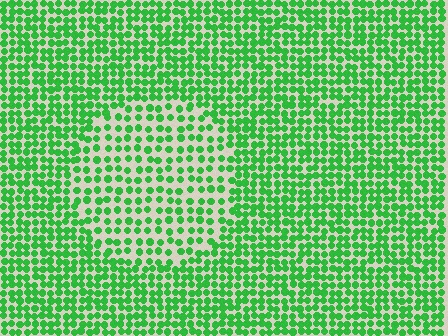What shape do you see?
I see a circle.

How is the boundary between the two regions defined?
The boundary is defined by a change in element density (approximately 1.7x ratio). All elements are the same color, size, and shape.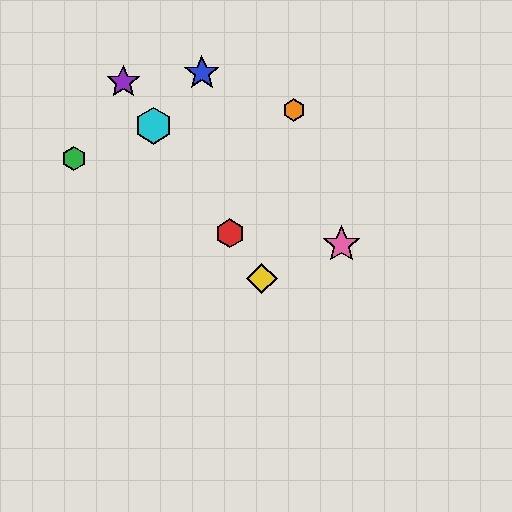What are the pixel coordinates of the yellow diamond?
The yellow diamond is at (262, 279).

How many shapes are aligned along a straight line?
4 shapes (the red hexagon, the yellow diamond, the purple star, the cyan hexagon) are aligned along a straight line.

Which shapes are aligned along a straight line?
The red hexagon, the yellow diamond, the purple star, the cyan hexagon are aligned along a straight line.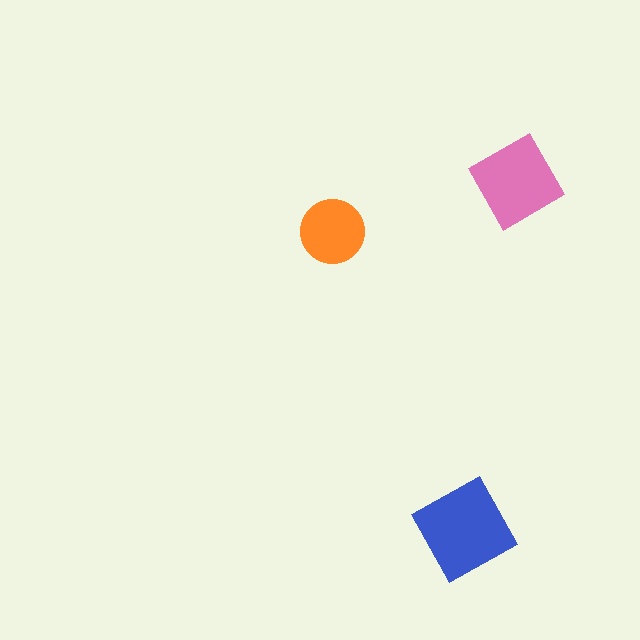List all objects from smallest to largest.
The orange circle, the pink diamond, the blue square.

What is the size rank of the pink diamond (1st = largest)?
2nd.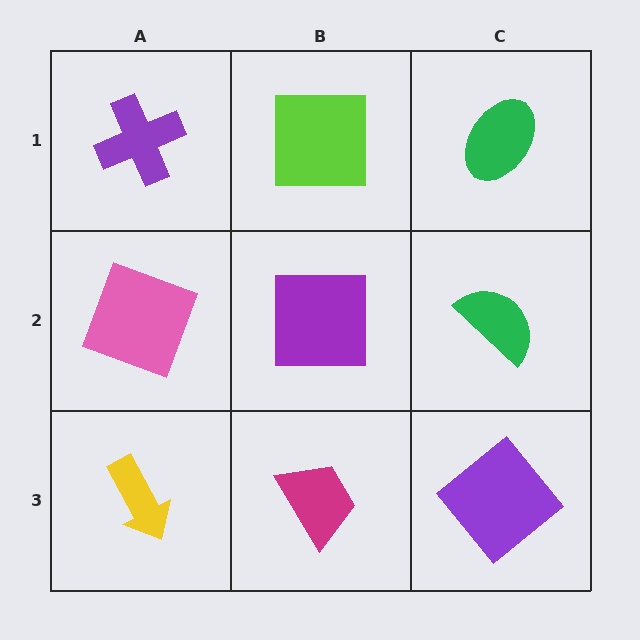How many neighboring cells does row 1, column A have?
2.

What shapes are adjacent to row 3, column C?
A green semicircle (row 2, column C), a magenta trapezoid (row 3, column B).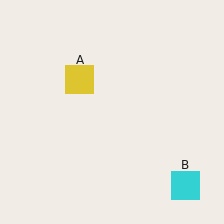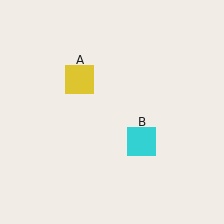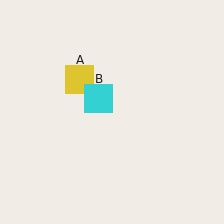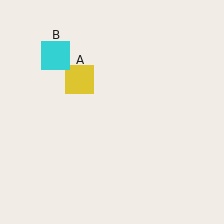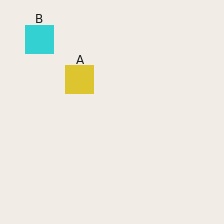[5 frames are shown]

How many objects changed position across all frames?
1 object changed position: cyan square (object B).